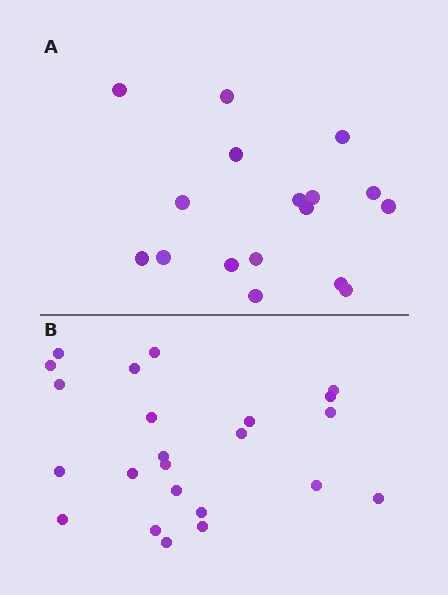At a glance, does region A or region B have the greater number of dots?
Region B (the bottom region) has more dots.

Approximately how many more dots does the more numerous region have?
Region B has about 6 more dots than region A.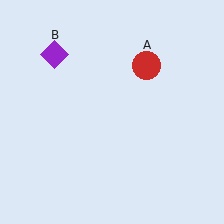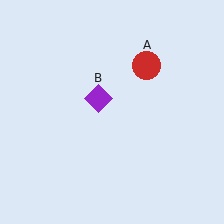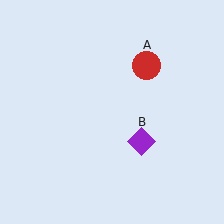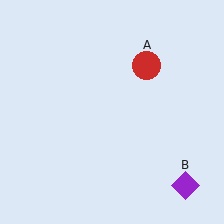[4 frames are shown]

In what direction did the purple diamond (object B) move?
The purple diamond (object B) moved down and to the right.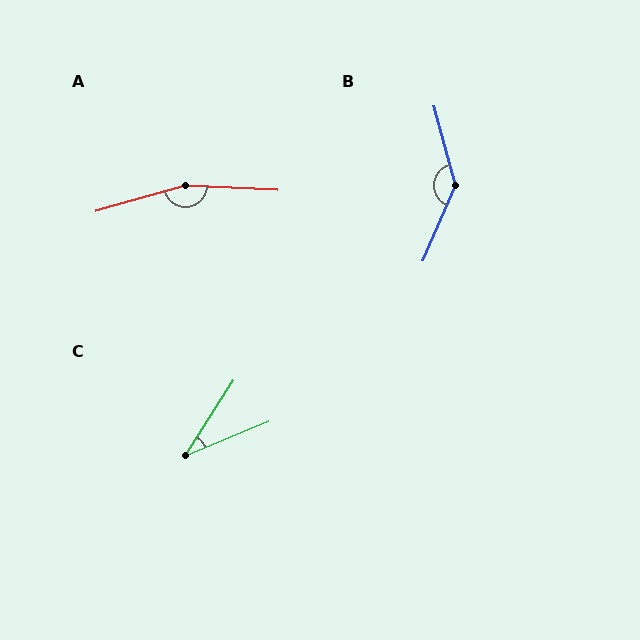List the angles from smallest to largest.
C (35°), B (142°), A (161°).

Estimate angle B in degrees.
Approximately 142 degrees.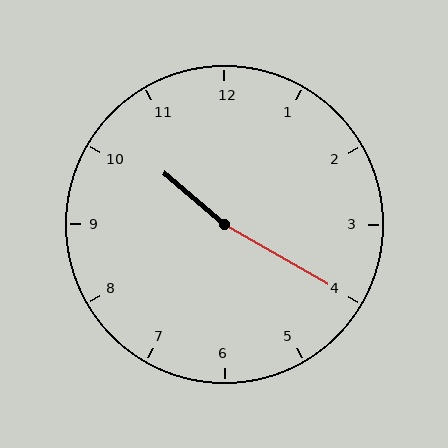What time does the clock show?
10:20.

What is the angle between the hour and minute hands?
Approximately 170 degrees.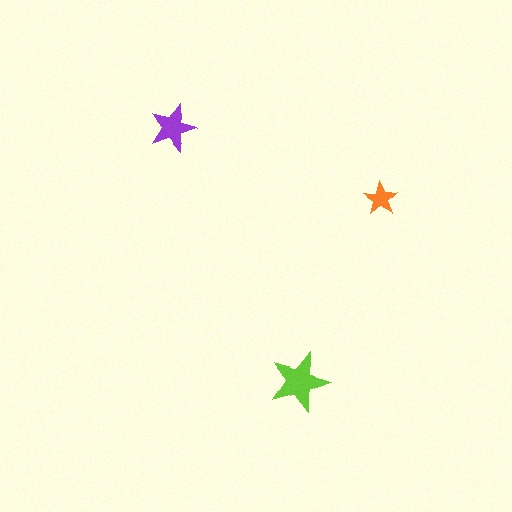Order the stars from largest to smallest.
the lime one, the purple one, the orange one.